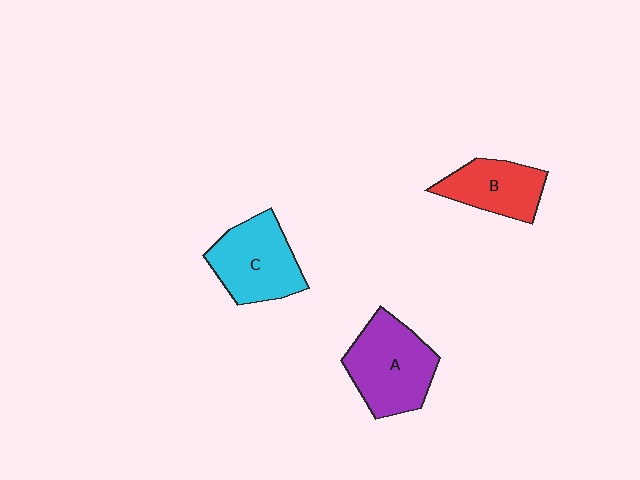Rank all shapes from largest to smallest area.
From largest to smallest: A (purple), C (cyan), B (red).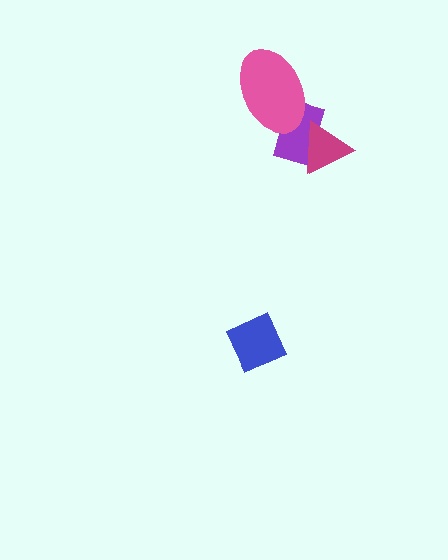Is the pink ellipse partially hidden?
No, no other shape covers it.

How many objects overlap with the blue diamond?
0 objects overlap with the blue diamond.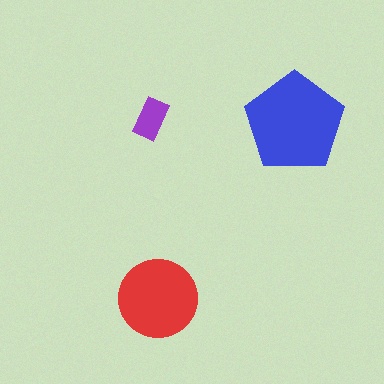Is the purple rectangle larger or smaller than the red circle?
Smaller.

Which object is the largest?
The blue pentagon.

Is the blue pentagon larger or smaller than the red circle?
Larger.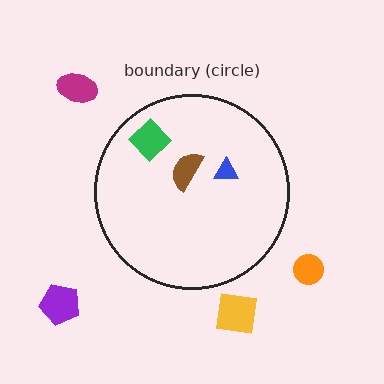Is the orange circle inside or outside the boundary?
Outside.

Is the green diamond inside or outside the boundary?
Inside.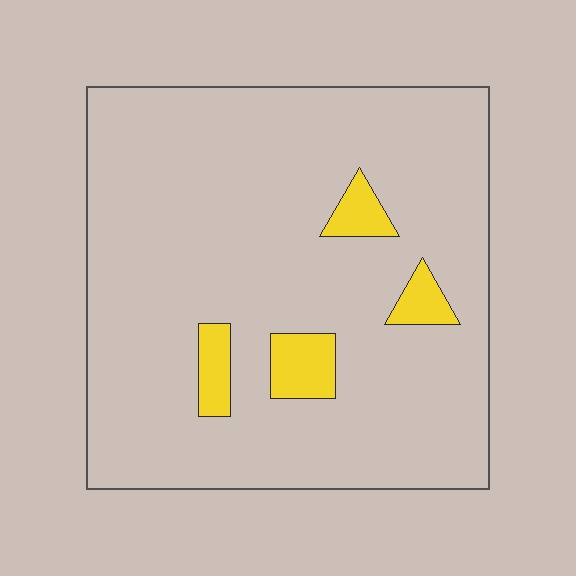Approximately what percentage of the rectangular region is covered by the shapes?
Approximately 10%.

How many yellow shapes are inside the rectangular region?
4.